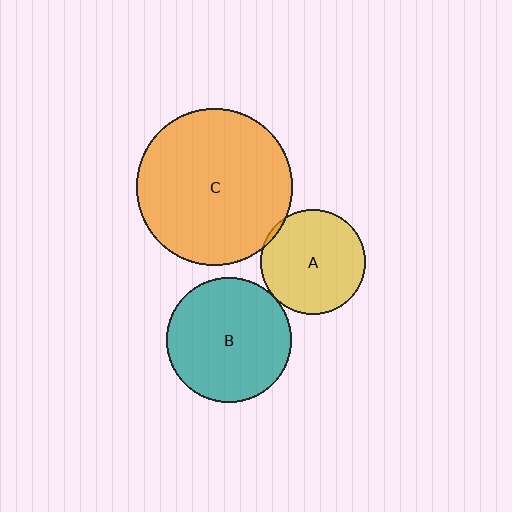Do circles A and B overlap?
Yes.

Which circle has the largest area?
Circle C (orange).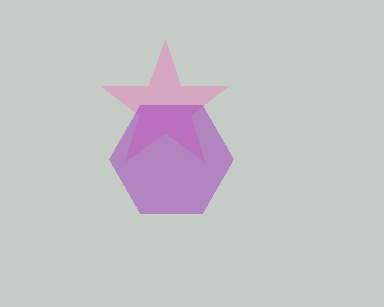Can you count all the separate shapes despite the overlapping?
Yes, there are 2 separate shapes.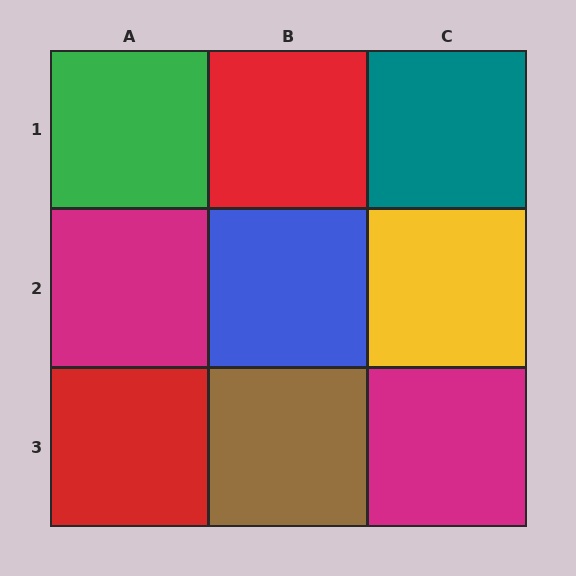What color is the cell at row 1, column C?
Teal.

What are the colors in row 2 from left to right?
Magenta, blue, yellow.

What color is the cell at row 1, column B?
Red.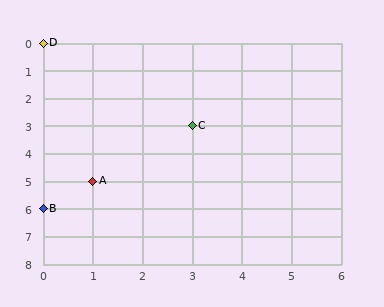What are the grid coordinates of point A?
Point A is at grid coordinates (1, 5).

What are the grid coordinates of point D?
Point D is at grid coordinates (0, 0).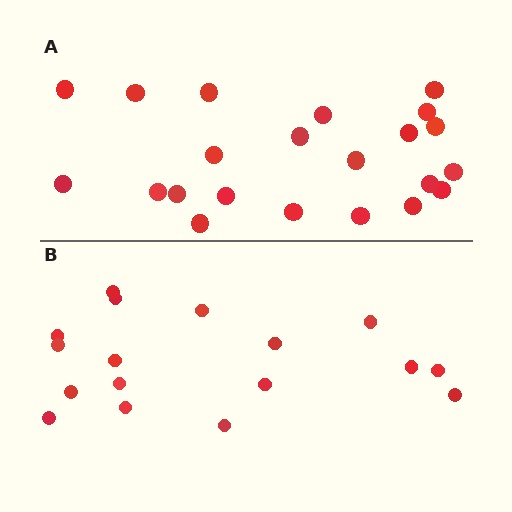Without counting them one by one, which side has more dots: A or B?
Region A (the top region) has more dots.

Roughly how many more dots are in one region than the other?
Region A has about 5 more dots than region B.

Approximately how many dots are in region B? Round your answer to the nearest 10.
About 20 dots. (The exact count is 17, which rounds to 20.)